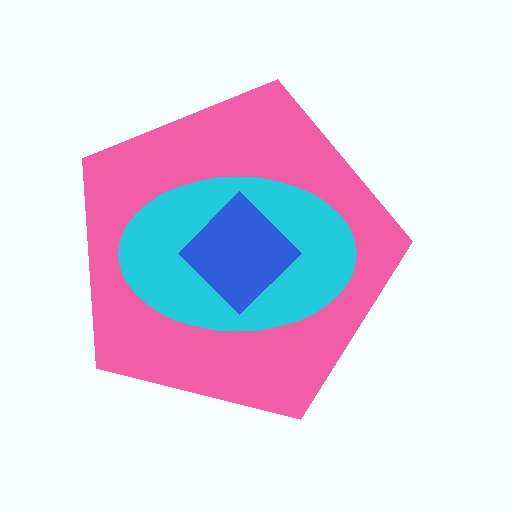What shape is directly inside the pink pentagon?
The cyan ellipse.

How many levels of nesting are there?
3.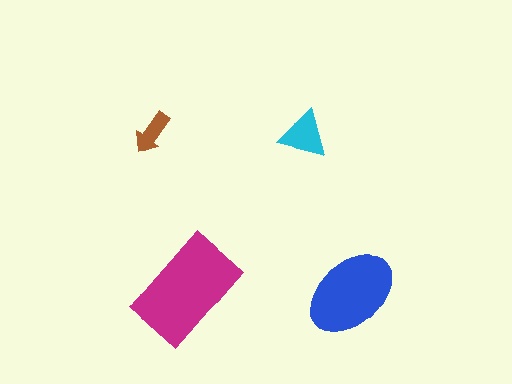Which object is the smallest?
The brown arrow.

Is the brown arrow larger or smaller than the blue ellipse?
Smaller.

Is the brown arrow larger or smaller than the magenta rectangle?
Smaller.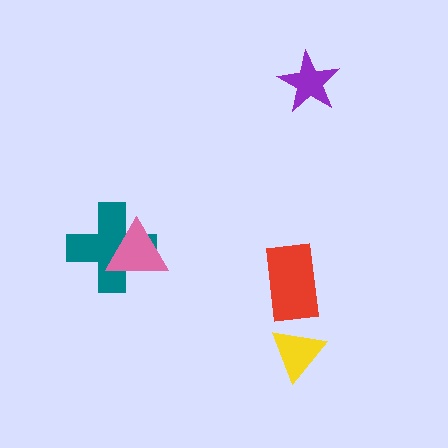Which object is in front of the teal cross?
The pink triangle is in front of the teal cross.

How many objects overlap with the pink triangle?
1 object overlaps with the pink triangle.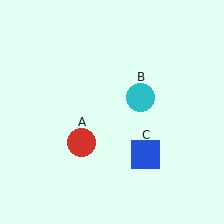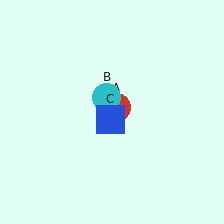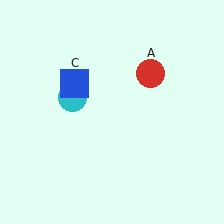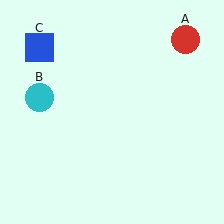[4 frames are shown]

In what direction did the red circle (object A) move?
The red circle (object A) moved up and to the right.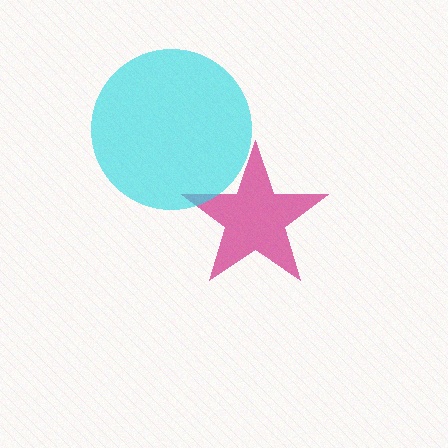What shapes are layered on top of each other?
The layered shapes are: a magenta star, a cyan circle.